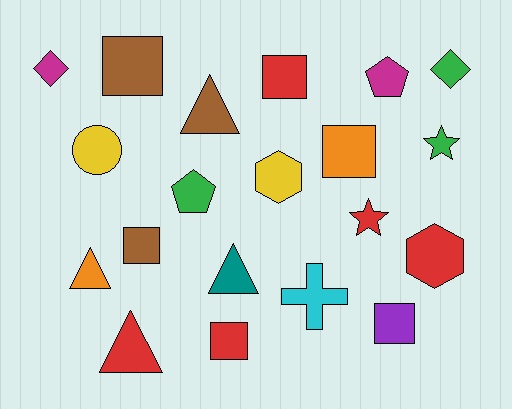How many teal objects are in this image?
There is 1 teal object.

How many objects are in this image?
There are 20 objects.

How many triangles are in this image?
There are 4 triangles.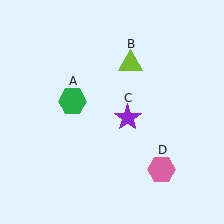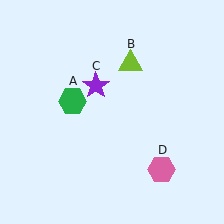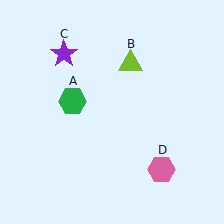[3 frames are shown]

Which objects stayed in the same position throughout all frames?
Green hexagon (object A) and lime triangle (object B) and pink hexagon (object D) remained stationary.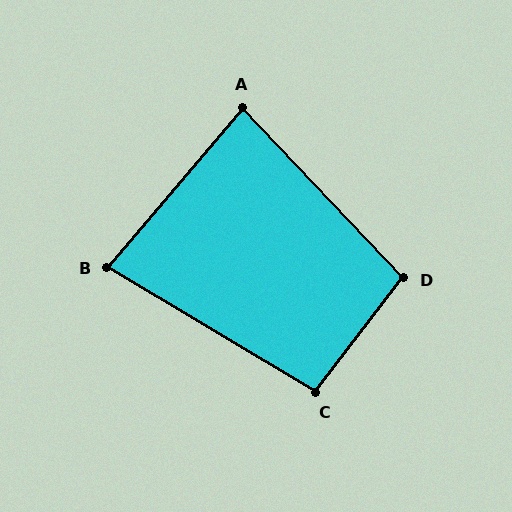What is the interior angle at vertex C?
Approximately 96 degrees (obtuse).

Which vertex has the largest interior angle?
D, at approximately 99 degrees.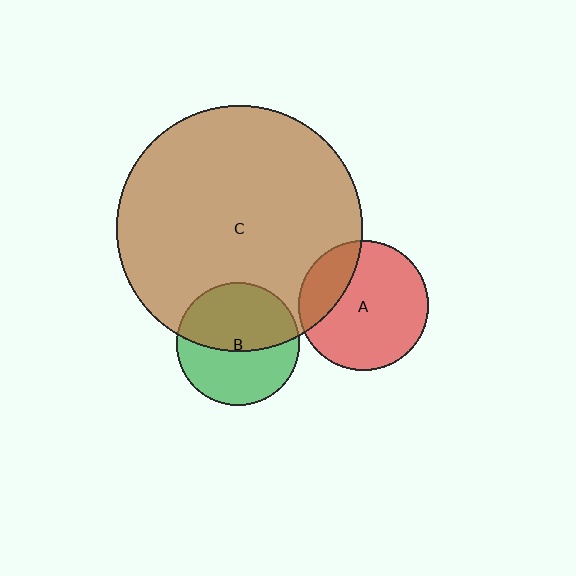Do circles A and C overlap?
Yes.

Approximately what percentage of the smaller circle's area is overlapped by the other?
Approximately 25%.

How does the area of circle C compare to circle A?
Approximately 3.6 times.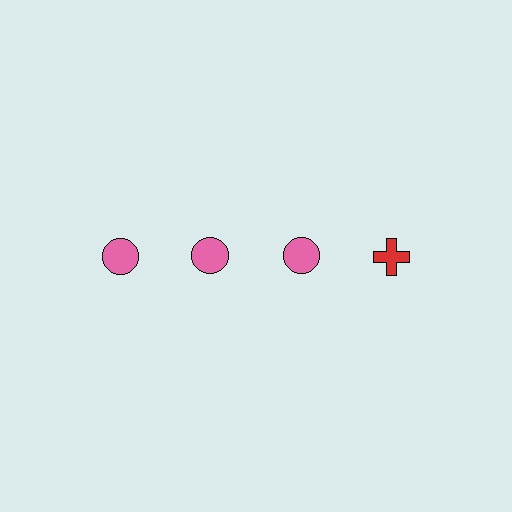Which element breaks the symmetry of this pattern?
The red cross in the top row, second from right column breaks the symmetry. All other shapes are pink circles.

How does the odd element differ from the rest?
It differs in both color (red instead of pink) and shape (cross instead of circle).